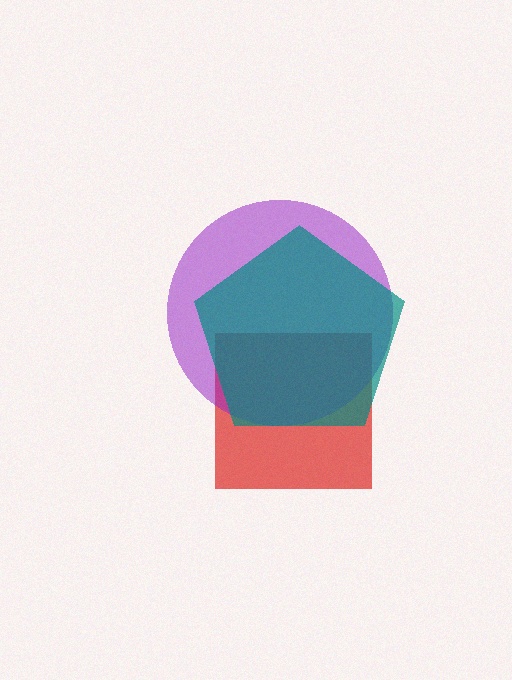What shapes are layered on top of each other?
The layered shapes are: a red square, a purple circle, a teal pentagon.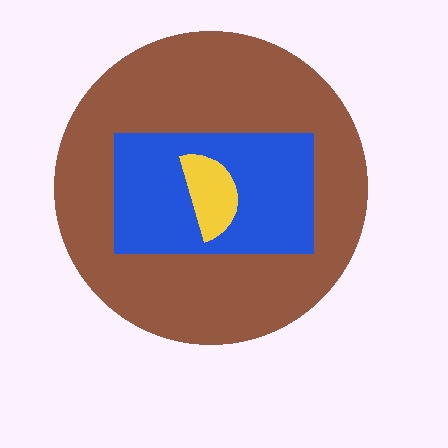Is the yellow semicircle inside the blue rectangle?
Yes.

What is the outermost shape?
The brown circle.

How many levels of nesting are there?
3.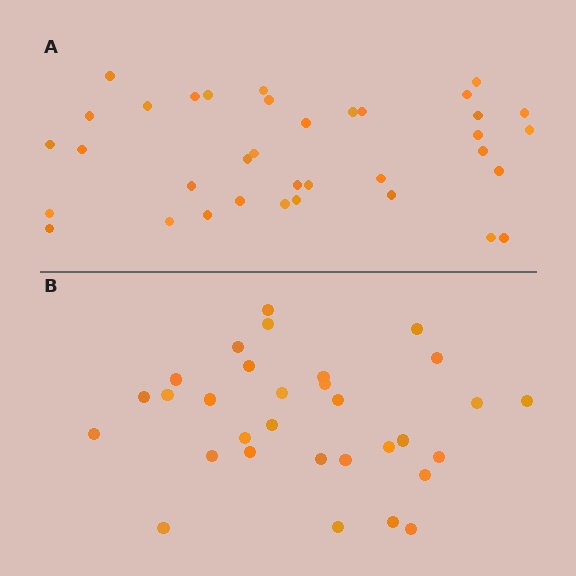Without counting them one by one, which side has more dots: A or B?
Region A (the top region) has more dots.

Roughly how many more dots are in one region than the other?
Region A has about 5 more dots than region B.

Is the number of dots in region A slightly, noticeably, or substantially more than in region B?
Region A has only slightly more — the two regions are fairly close. The ratio is roughly 1.2 to 1.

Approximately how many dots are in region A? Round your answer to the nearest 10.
About 40 dots. (The exact count is 36, which rounds to 40.)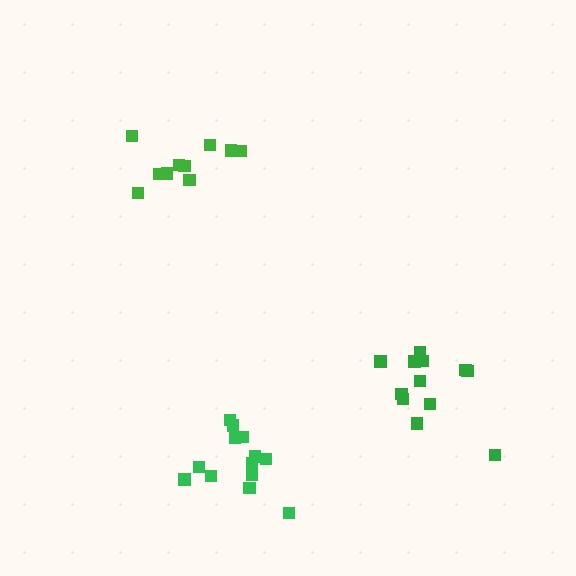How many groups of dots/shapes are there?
There are 3 groups.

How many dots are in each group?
Group 1: 12 dots, Group 2: 10 dots, Group 3: 13 dots (35 total).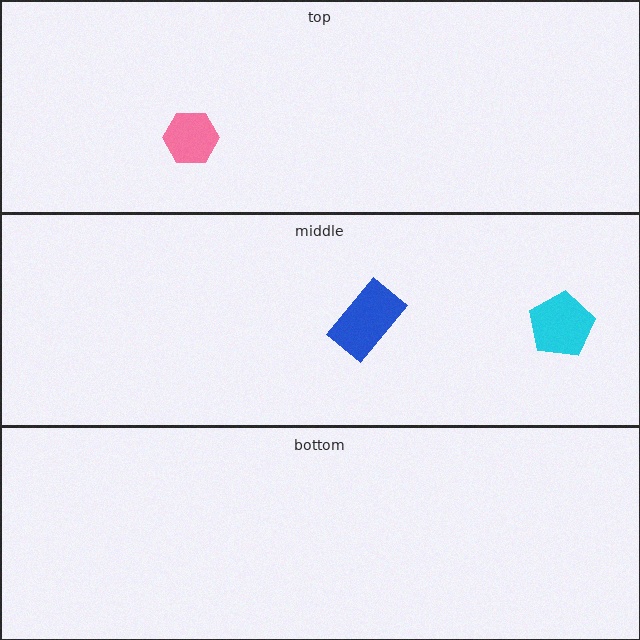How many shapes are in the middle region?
2.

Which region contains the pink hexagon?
The top region.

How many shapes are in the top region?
1.